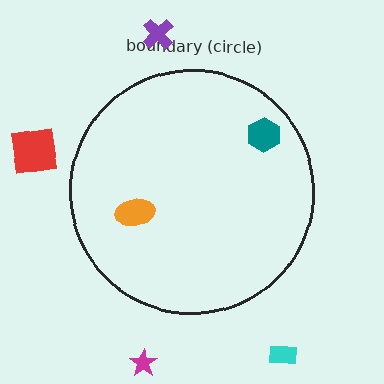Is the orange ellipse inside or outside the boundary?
Inside.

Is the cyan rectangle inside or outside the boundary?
Outside.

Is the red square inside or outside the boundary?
Outside.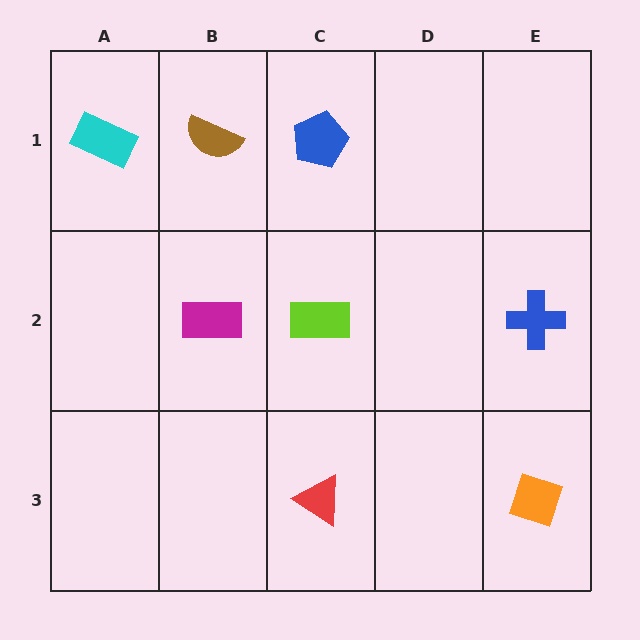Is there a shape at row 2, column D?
No, that cell is empty.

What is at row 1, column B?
A brown semicircle.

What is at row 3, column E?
An orange diamond.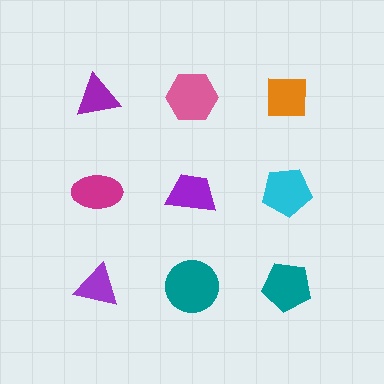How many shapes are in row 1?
3 shapes.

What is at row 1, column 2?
A pink hexagon.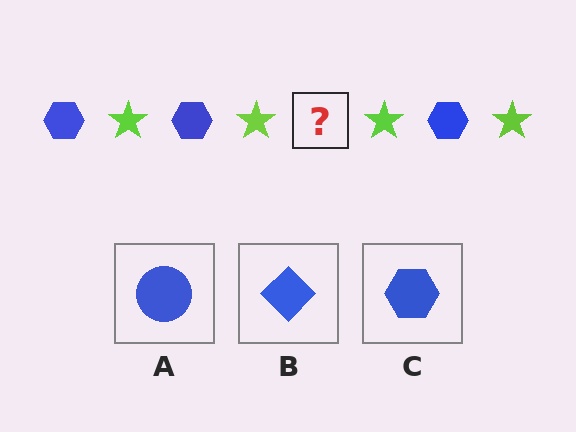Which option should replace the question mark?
Option C.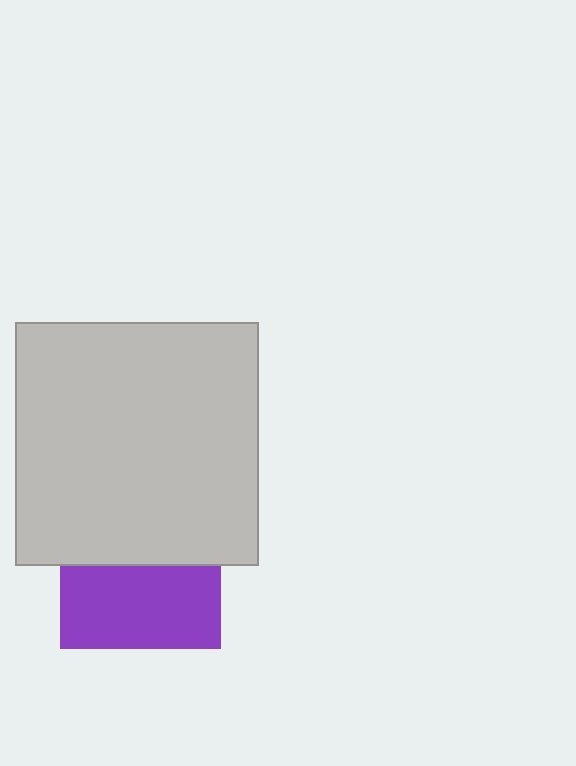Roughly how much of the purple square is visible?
About half of it is visible (roughly 52%).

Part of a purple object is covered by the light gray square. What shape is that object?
It is a square.